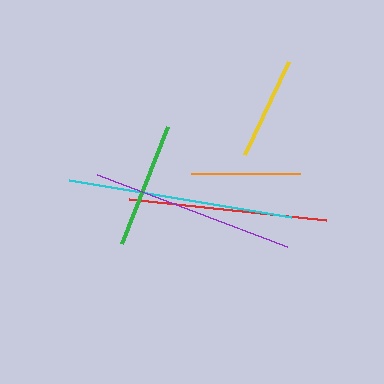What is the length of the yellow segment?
The yellow segment is approximately 102 pixels long.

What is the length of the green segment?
The green segment is approximately 126 pixels long.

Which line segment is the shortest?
The yellow line is the shortest at approximately 102 pixels.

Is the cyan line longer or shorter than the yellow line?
The cyan line is longer than the yellow line.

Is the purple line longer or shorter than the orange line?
The purple line is longer than the orange line.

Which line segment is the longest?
The cyan line is the longest at approximately 225 pixels.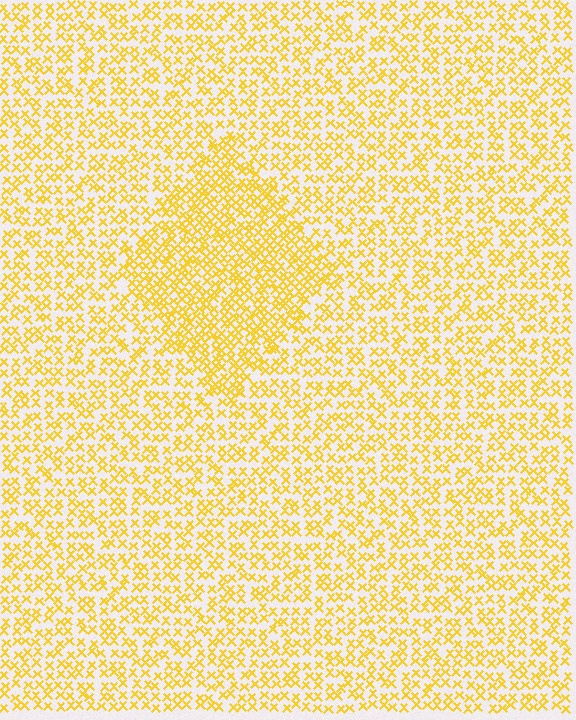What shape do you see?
I see a diamond.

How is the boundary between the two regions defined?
The boundary is defined by a change in element density (approximately 1.6x ratio). All elements are the same color, size, and shape.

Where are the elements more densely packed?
The elements are more densely packed inside the diamond boundary.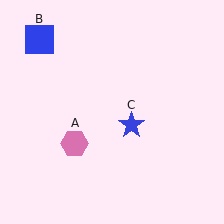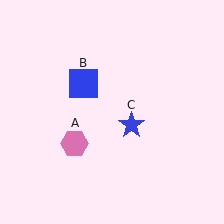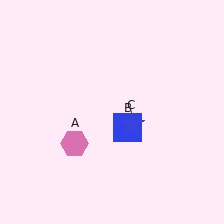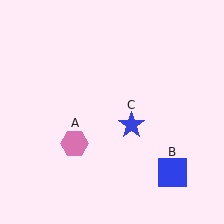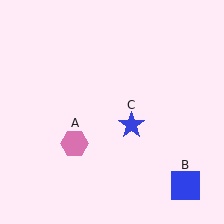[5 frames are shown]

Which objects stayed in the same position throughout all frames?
Pink hexagon (object A) and blue star (object C) remained stationary.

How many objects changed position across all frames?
1 object changed position: blue square (object B).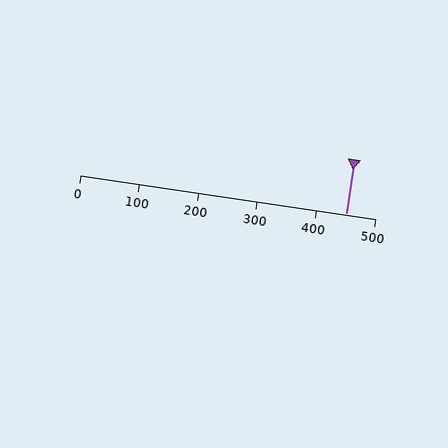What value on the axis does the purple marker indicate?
The marker indicates approximately 450.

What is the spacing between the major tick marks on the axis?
The major ticks are spaced 100 apart.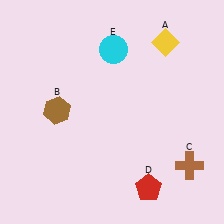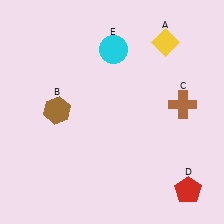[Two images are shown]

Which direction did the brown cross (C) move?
The brown cross (C) moved up.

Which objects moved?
The objects that moved are: the brown cross (C), the red pentagon (D).